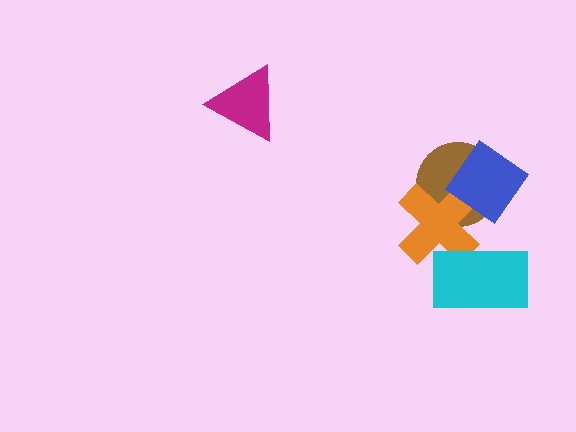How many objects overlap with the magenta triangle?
0 objects overlap with the magenta triangle.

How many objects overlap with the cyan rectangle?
1 object overlaps with the cyan rectangle.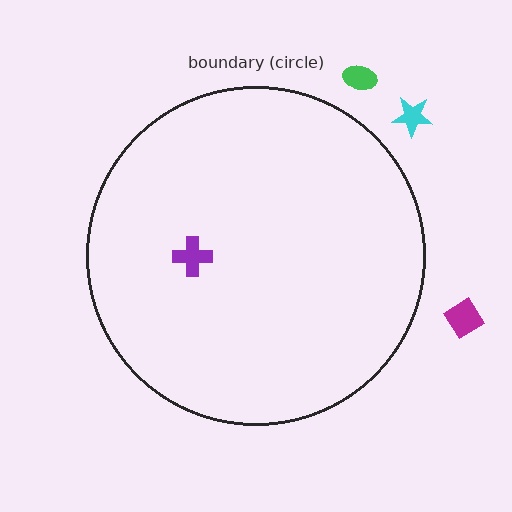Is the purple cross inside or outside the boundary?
Inside.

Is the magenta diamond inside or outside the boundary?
Outside.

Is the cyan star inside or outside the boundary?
Outside.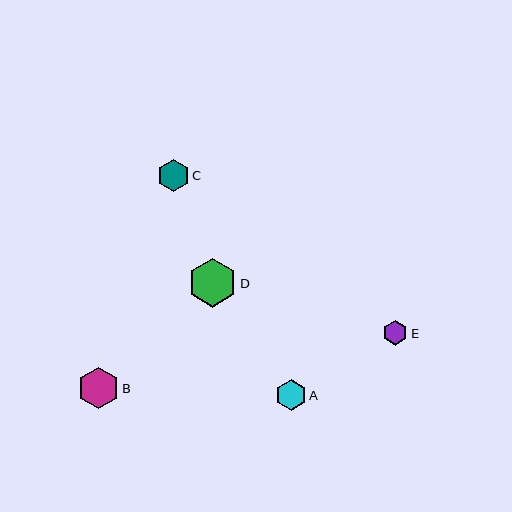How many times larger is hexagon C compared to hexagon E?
Hexagon C is approximately 1.3 times the size of hexagon E.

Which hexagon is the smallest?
Hexagon E is the smallest with a size of approximately 25 pixels.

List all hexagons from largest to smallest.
From largest to smallest: D, B, C, A, E.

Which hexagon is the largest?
Hexagon D is the largest with a size of approximately 49 pixels.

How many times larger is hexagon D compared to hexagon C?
Hexagon D is approximately 1.5 times the size of hexagon C.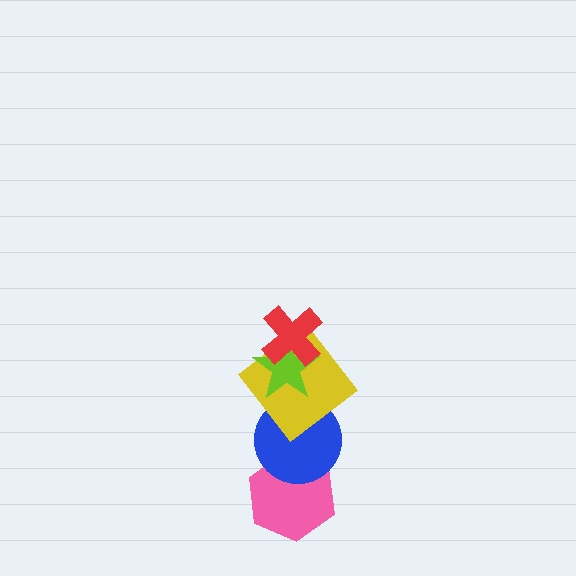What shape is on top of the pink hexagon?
The blue circle is on top of the pink hexagon.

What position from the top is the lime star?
The lime star is 2nd from the top.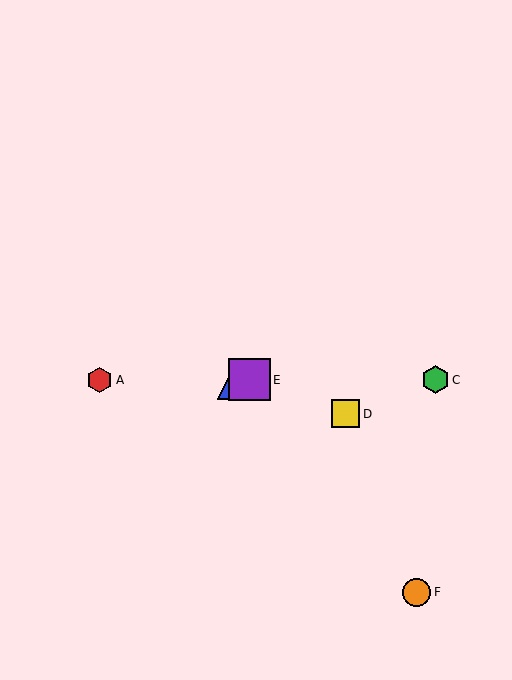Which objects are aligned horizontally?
Objects A, B, C, E are aligned horizontally.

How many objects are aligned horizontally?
4 objects (A, B, C, E) are aligned horizontally.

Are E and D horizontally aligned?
No, E is at y≈380 and D is at y≈414.